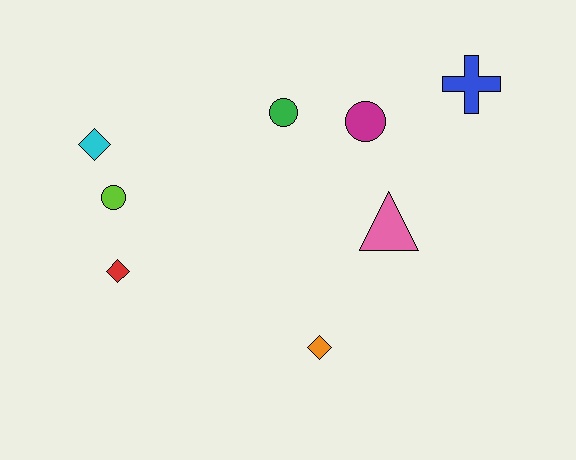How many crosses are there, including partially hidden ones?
There is 1 cross.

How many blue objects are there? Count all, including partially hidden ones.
There is 1 blue object.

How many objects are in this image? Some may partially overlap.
There are 8 objects.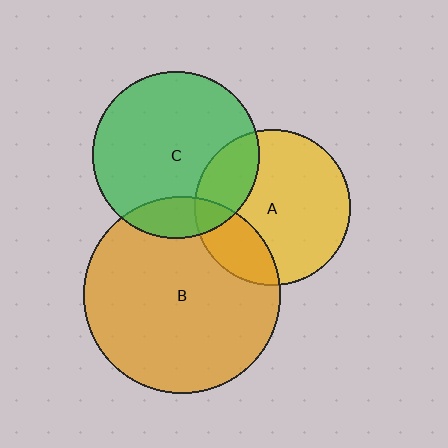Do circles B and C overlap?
Yes.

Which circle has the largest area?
Circle B (orange).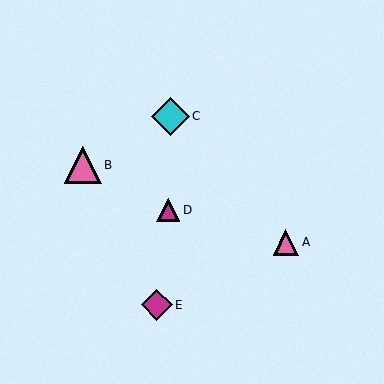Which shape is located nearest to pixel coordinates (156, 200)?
The magenta triangle (labeled D) at (168, 210) is nearest to that location.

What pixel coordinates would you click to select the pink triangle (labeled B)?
Click at (83, 165) to select the pink triangle B.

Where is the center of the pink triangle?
The center of the pink triangle is at (83, 165).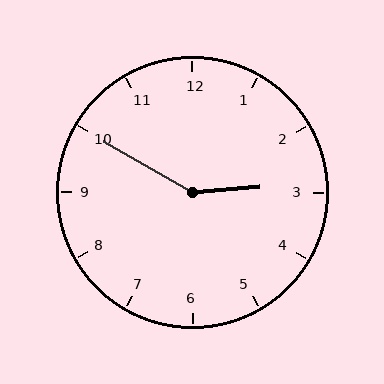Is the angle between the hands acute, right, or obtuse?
It is obtuse.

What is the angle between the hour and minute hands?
Approximately 145 degrees.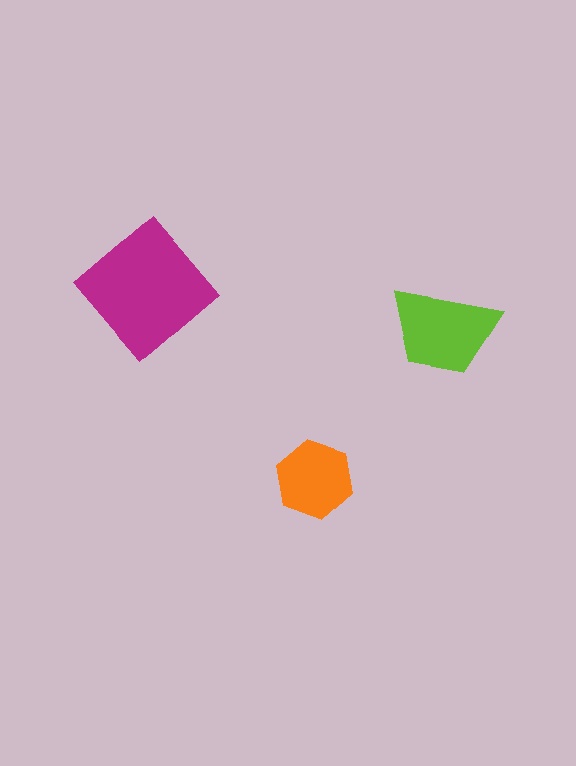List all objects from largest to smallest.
The magenta diamond, the lime trapezoid, the orange hexagon.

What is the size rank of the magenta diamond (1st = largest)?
1st.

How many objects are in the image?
There are 3 objects in the image.